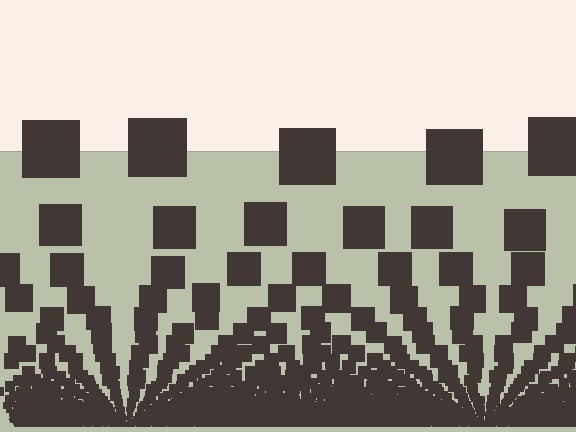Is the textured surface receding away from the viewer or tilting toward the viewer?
The surface appears to tilt toward the viewer. Texture elements get larger and sparser toward the top.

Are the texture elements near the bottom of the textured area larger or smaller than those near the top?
Smaller. The gradient is inverted — elements near the bottom are smaller and denser.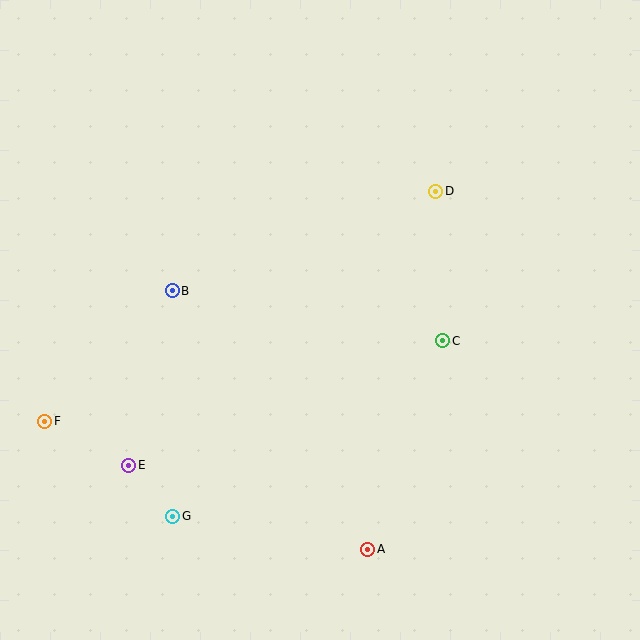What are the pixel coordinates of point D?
Point D is at (436, 191).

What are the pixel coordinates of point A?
Point A is at (368, 549).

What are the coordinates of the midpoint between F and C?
The midpoint between F and C is at (244, 381).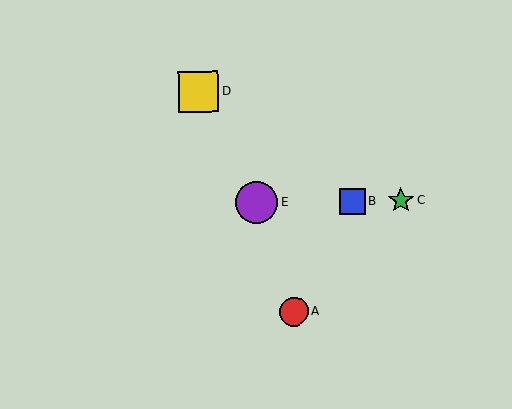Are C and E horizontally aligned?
Yes, both are at y≈201.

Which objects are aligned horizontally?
Objects B, C, E are aligned horizontally.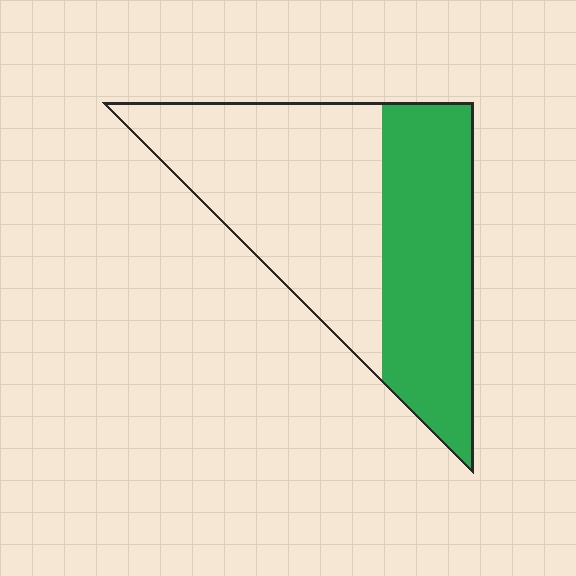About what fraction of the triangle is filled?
About two fifths (2/5).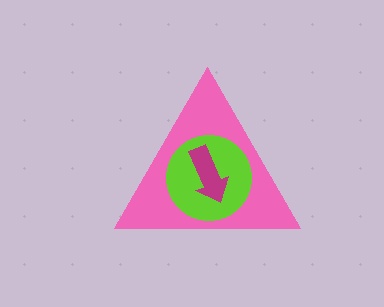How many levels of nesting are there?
3.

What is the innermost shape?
The magenta arrow.